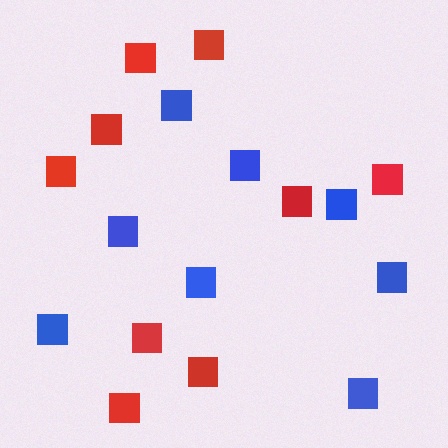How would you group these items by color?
There are 2 groups: one group of blue squares (8) and one group of red squares (9).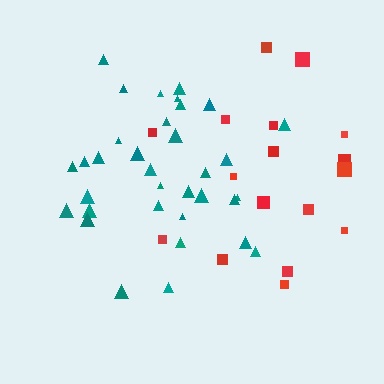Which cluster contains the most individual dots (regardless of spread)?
Teal (34).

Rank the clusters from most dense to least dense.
teal, red.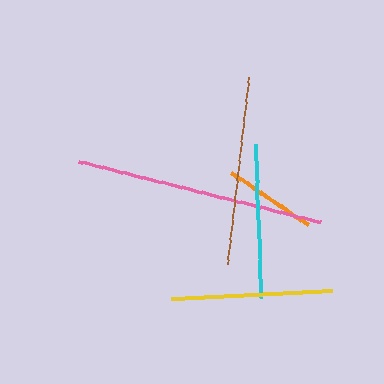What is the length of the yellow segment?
The yellow segment is approximately 160 pixels long.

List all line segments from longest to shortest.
From longest to shortest: pink, brown, yellow, cyan, orange.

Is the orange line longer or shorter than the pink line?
The pink line is longer than the orange line.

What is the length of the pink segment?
The pink segment is approximately 249 pixels long.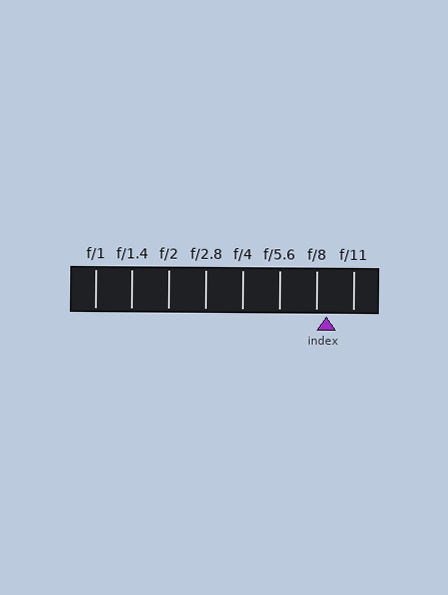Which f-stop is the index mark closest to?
The index mark is closest to f/8.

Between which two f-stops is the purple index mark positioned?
The index mark is between f/8 and f/11.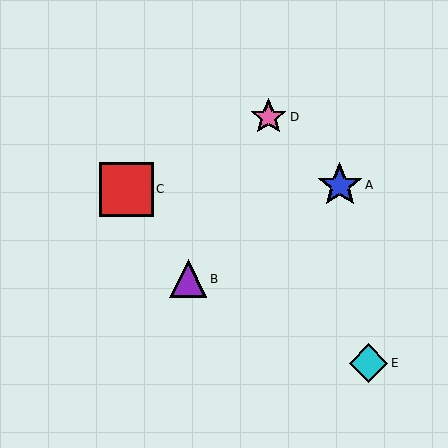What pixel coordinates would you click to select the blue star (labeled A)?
Click at (340, 185) to select the blue star A.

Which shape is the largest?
The red square (labeled C) is the largest.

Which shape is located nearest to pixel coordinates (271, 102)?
The pink star (labeled D) at (269, 117) is nearest to that location.